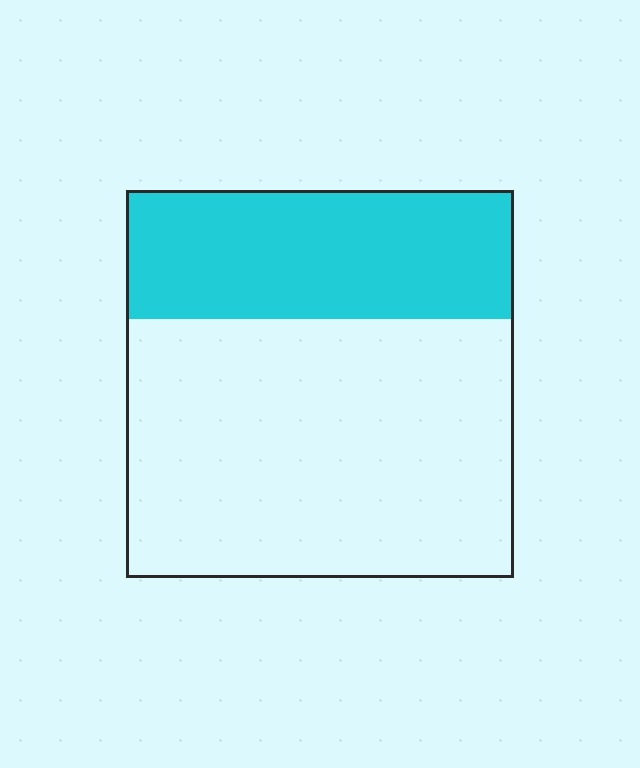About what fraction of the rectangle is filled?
About one third (1/3).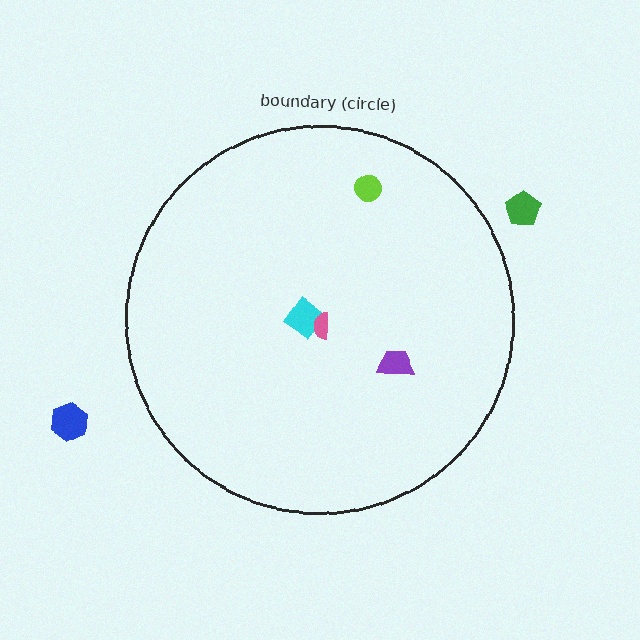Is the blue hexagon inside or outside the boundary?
Outside.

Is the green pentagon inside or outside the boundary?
Outside.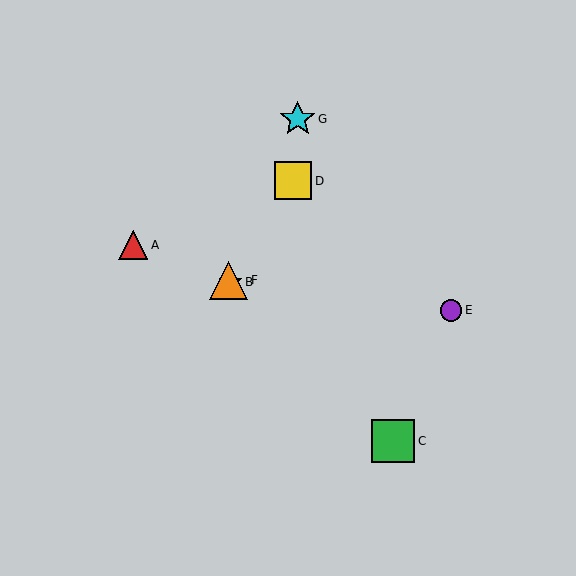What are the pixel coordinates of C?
Object C is at (393, 441).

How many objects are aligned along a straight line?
3 objects (B, C, F) are aligned along a straight line.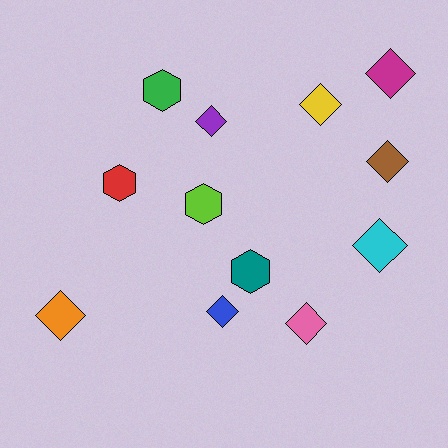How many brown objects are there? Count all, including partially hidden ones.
There is 1 brown object.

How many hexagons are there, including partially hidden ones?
There are 4 hexagons.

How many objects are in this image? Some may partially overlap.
There are 12 objects.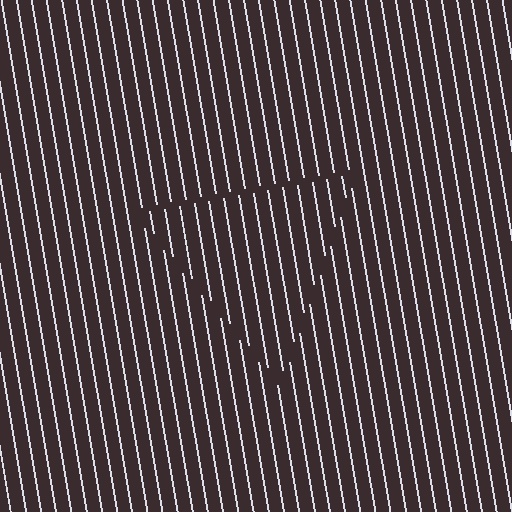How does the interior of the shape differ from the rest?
The interior of the shape contains the same grating, shifted by half a period — the contour is defined by the phase discontinuity where line-ends from the inner and outer gratings abut.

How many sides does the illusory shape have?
3 sides — the line-ends trace a triangle.